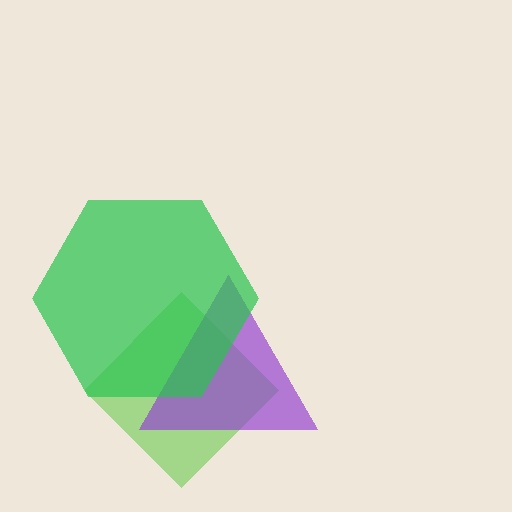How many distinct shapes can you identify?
There are 3 distinct shapes: a lime diamond, a purple triangle, a green hexagon.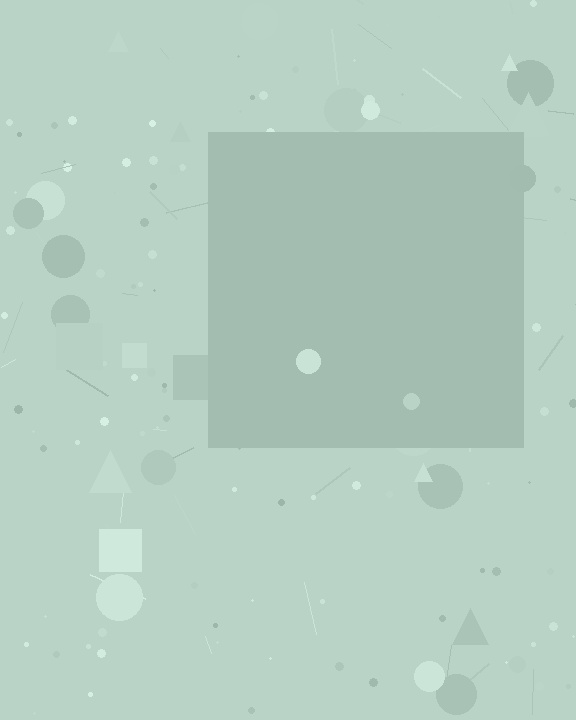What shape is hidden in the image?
A square is hidden in the image.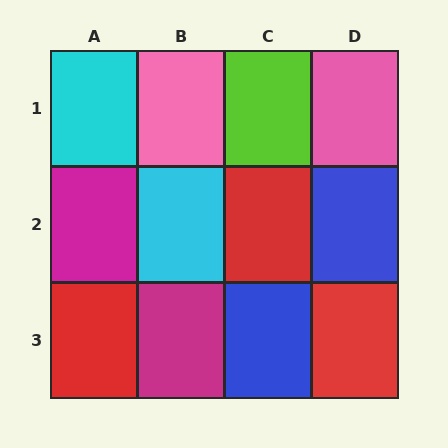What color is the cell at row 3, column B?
Magenta.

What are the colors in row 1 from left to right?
Cyan, pink, lime, pink.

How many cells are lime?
1 cell is lime.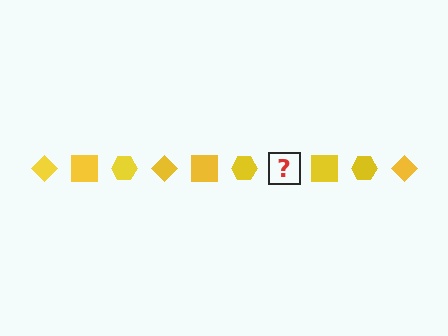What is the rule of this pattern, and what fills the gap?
The rule is that the pattern cycles through diamond, square, hexagon shapes in yellow. The gap should be filled with a yellow diamond.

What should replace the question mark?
The question mark should be replaced with a yellow diamond.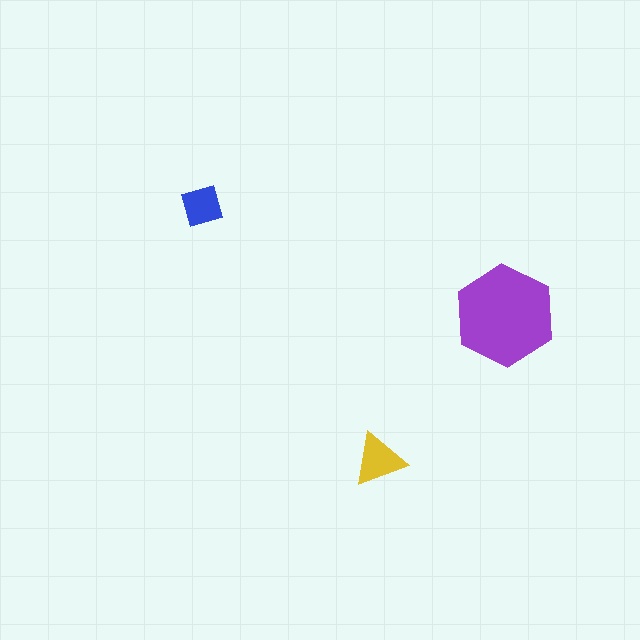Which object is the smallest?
The blue diamond.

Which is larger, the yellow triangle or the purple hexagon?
The purple hexagon.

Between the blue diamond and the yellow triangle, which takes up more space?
The yellow triangle.